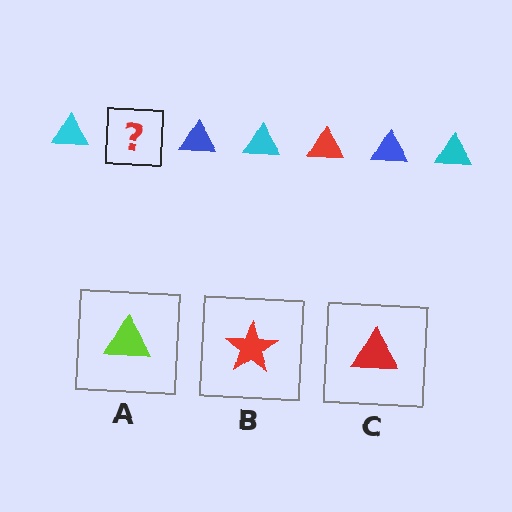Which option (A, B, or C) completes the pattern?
C.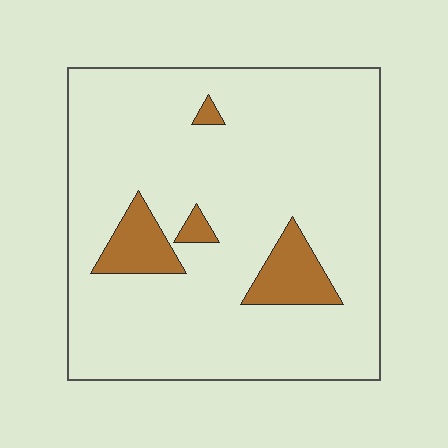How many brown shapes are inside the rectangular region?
4.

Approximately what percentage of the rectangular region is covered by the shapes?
Approximately 10%.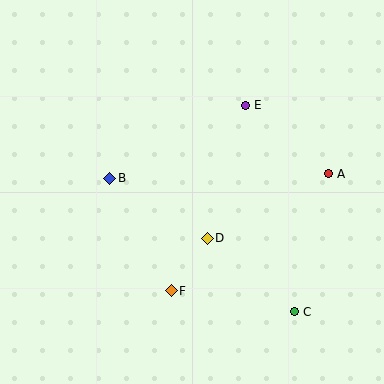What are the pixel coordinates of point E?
Point E is at (246, 105).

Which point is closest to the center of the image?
Point D at (207, 238) is closest to the center.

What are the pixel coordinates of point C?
Point C is at (295, 312).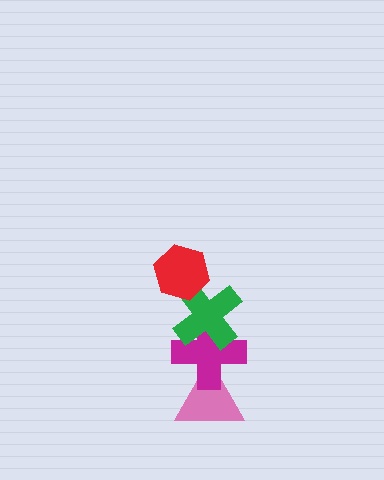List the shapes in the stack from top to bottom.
From top to bottom: the red hexagon, the green cross, the magenta cross, the pink triangle.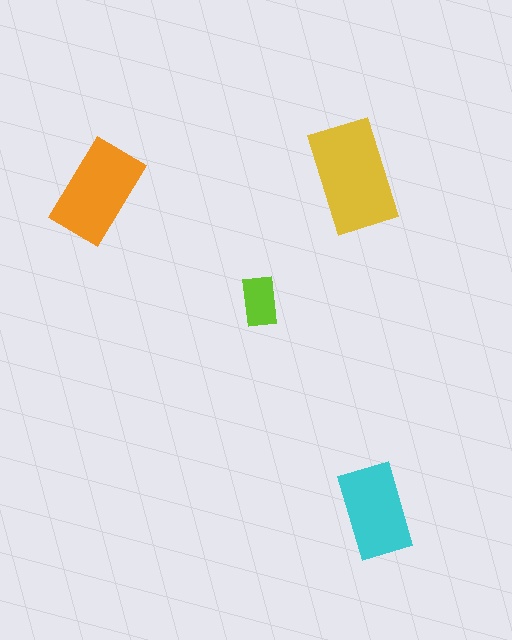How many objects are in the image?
There are 4 objects in the image.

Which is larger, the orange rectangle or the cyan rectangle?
The orange one.